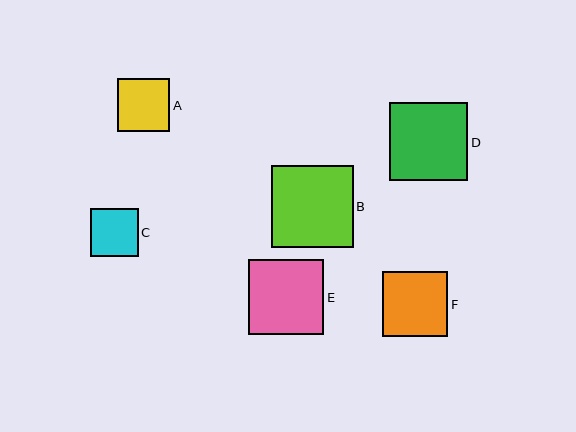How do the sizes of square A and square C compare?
Square A and square C are approximately the same size.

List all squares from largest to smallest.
From largest to smallest: B, D, E, F, A, C.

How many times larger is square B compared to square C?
Square B is approximately 1.7 times the size of square C.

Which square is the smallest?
Square C is the smallest with a size of approximately 48 pixels.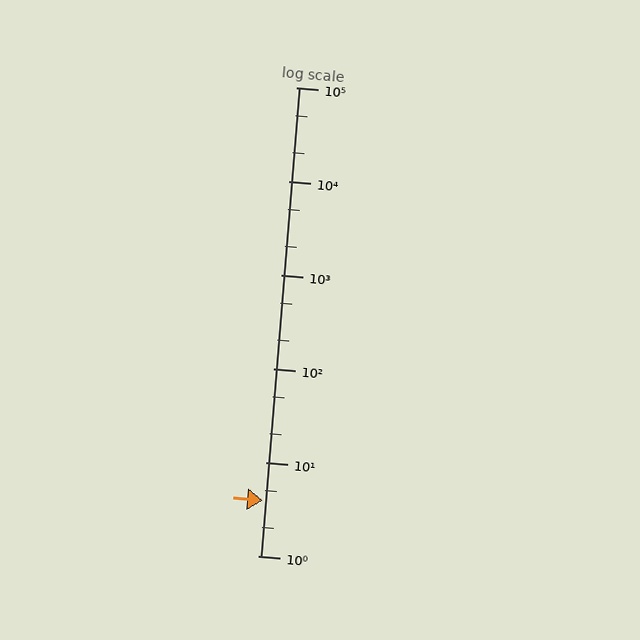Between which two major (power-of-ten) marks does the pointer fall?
The pointer is between 1 and 10.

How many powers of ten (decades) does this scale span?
The scale spans 5 decades, from 1 to 100000.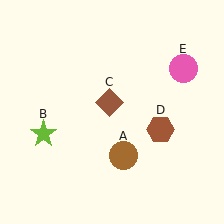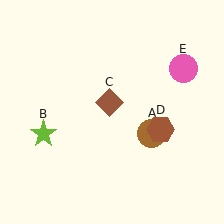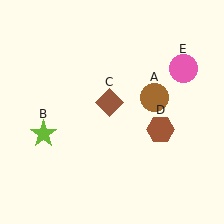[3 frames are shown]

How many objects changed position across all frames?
1 object changed position: brown circle (object A).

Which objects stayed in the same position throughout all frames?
Lime star (object B) and brown diamond (object C) and brown hexagon (object D) and pink circle (object E) remained stationary.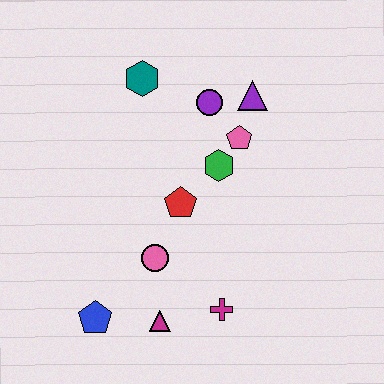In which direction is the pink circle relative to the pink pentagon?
The pink circle is below the pink pentagon.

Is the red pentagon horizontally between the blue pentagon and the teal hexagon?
No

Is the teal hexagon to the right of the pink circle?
No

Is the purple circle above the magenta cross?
Yes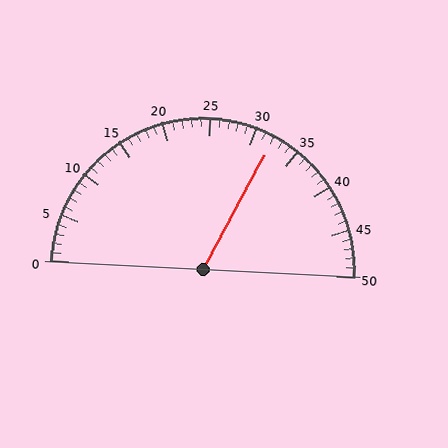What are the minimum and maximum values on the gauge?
The gauge ranges from 0 to 50.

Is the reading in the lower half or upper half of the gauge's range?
The reading is in the upper half of the range (0 to 50).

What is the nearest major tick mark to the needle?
The nearest major tick mark is 30.